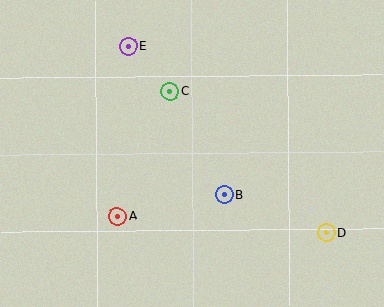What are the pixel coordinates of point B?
Point B is at (225, 195).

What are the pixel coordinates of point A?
Point A is at (117, 216).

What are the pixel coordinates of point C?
Point C is at (170, 92).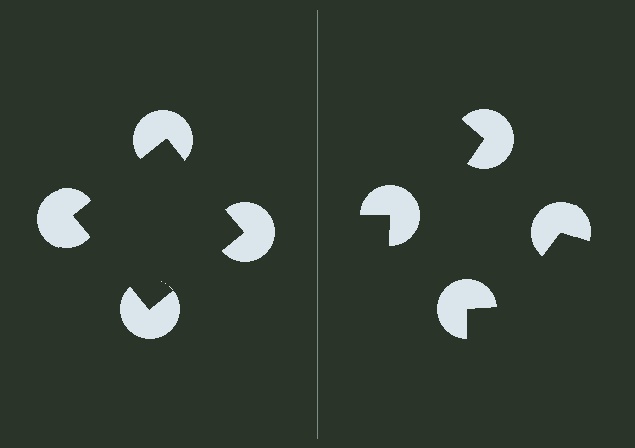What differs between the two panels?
The pac-man discs are positioned identically on both sides; only the wedge orientations differ. On the left they align to a square; on the right they are misaligned.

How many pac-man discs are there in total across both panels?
8 — 4 on each side.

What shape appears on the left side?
An illusory square.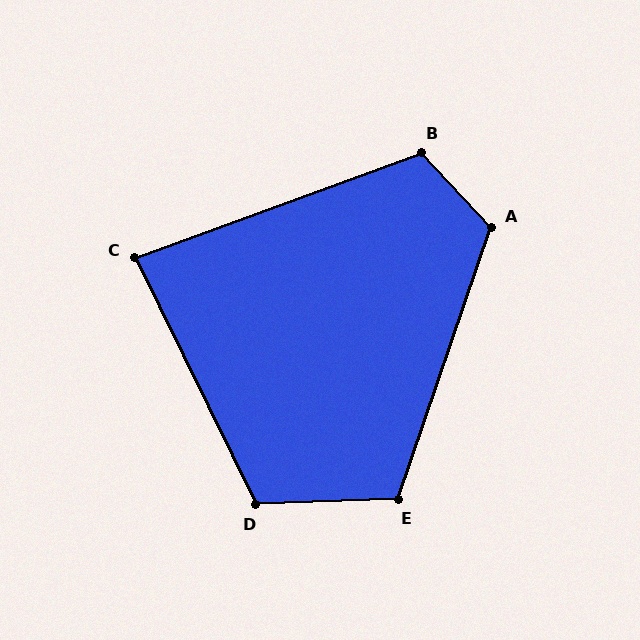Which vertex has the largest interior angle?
A, at approximately 117 degrees.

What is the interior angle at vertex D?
Approximately 114 degrees (obtuse).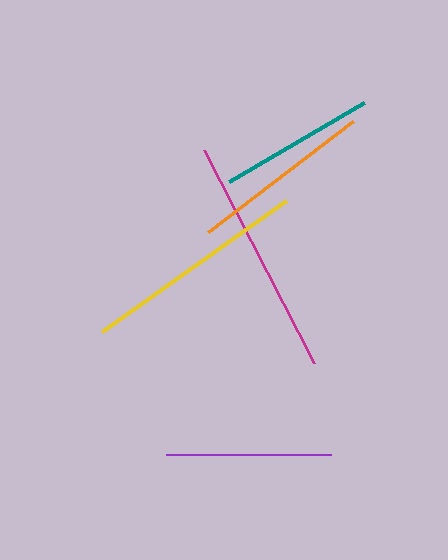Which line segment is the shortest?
The teal line is the shortest at approximately 156 pixels.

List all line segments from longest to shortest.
From longest to shortest: magenta, yellow, orange, purple, teal.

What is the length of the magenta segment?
The magenta segment is approximately 240 pixels long.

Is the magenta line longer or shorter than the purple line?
The magenta line is longer than the purple line.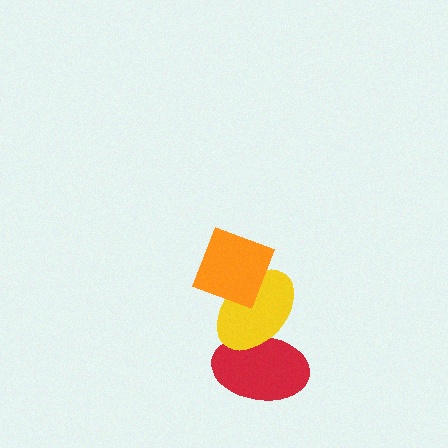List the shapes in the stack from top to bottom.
From top to bottom: the orange diamond, the yellow ellipse, the red ellipse.